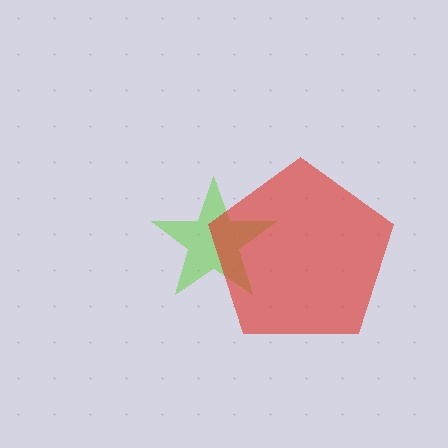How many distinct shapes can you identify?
There are 2 distinct shapes: a lime star, a red pentagon.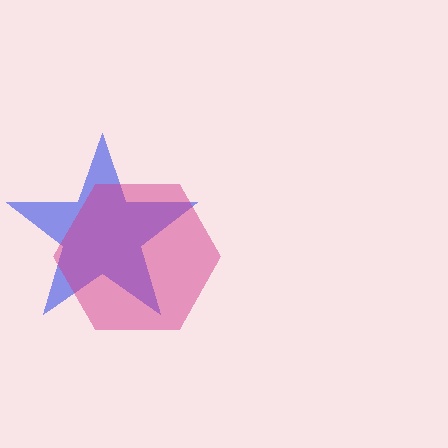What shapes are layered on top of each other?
The layered shapes are: a blue star, a magenta hexagon.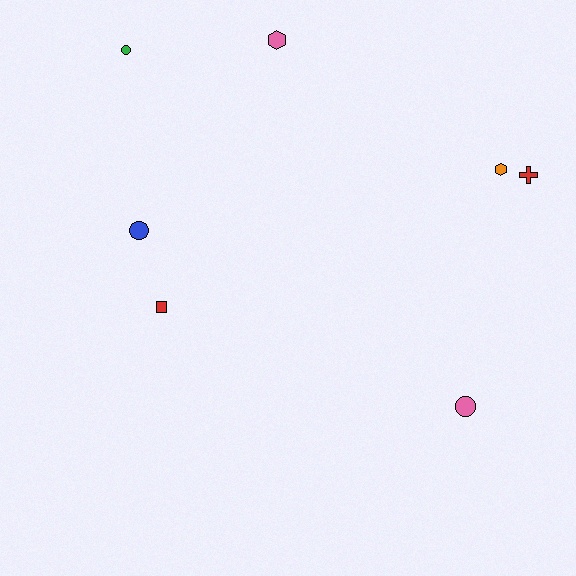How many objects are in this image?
There are 7 objects.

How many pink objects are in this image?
There are 2 pink objects.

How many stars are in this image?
There are no stars.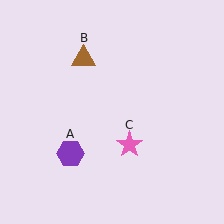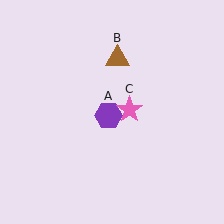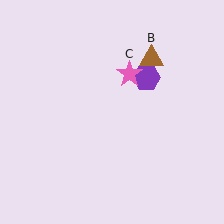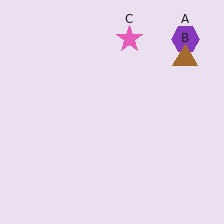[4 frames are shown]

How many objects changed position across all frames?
3 objects changed position: purple hexagon (object A), brown triangle (object B), pink star (object C).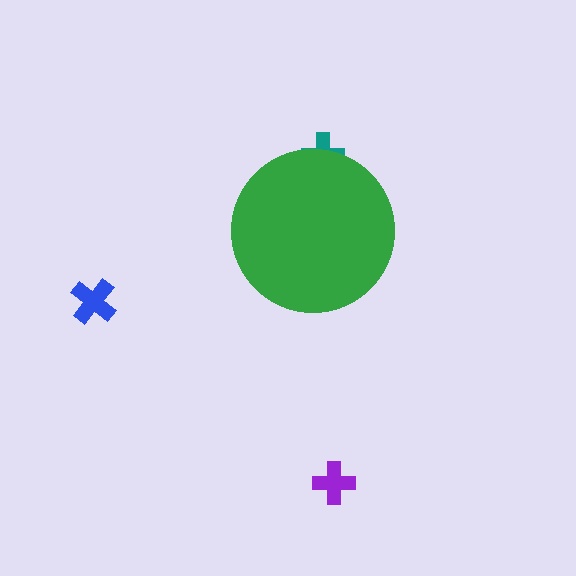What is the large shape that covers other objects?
A green circle.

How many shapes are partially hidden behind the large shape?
1 shape is partially hidden.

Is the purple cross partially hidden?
No, the purple cross is fully visible.